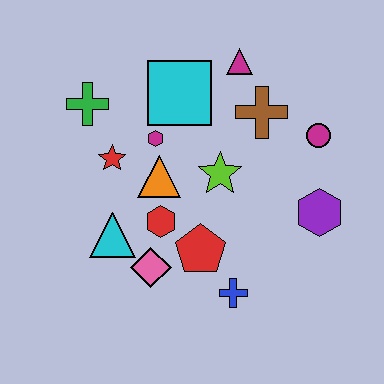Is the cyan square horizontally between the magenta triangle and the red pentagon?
No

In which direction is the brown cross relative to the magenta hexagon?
The brown cross is to the right of the magenta hexagon.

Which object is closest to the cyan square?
The magenta hexagon is closest to the cyan square.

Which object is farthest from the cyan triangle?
The magenta circle is farthest from the cyan triangle.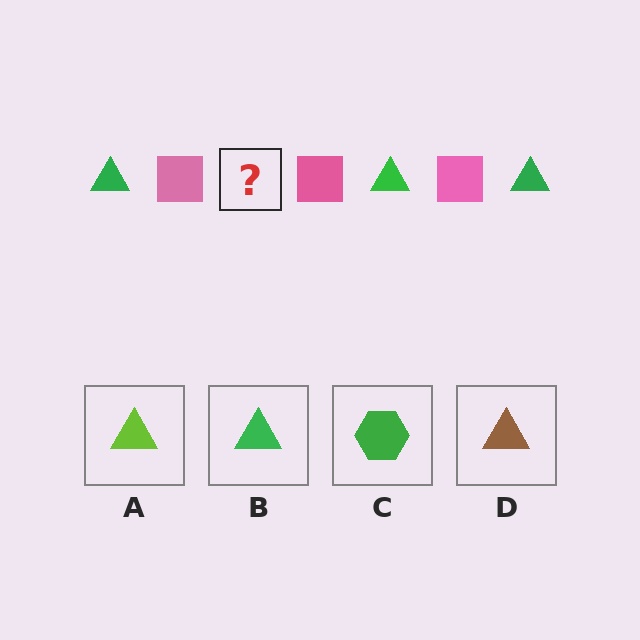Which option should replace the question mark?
Option B.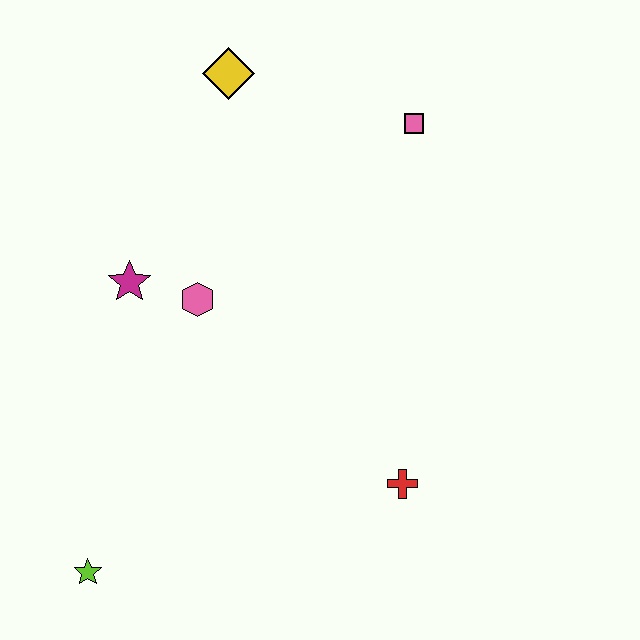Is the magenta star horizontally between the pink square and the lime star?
Yes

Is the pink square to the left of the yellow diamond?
No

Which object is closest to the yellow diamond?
The pink square is closest to the yellow diamond.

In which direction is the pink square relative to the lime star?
The pink square is above the lime star.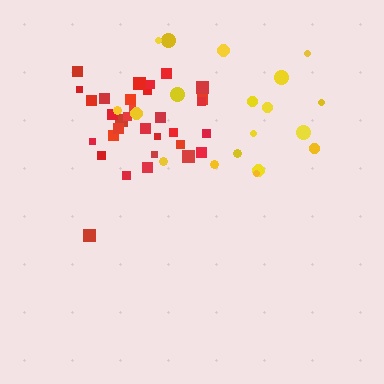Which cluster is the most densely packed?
Red.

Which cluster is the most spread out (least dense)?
Yellow.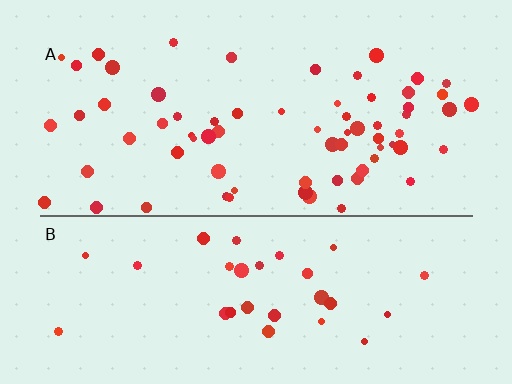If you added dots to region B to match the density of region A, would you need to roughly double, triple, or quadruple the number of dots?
Approximately double.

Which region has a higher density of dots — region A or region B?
A (the top).